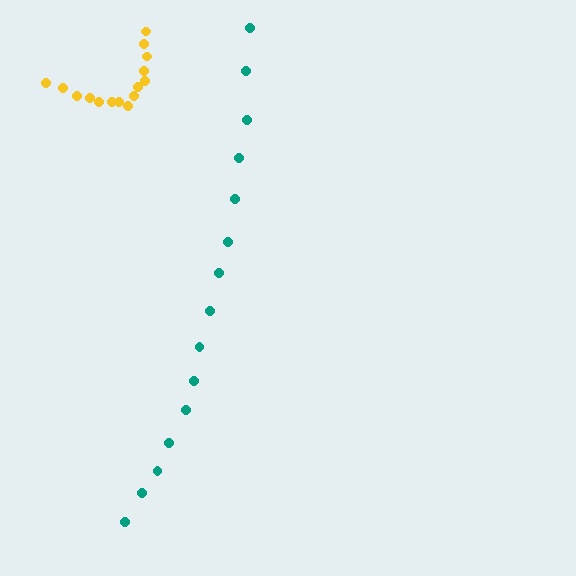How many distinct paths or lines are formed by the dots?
There are 2 distinct paths.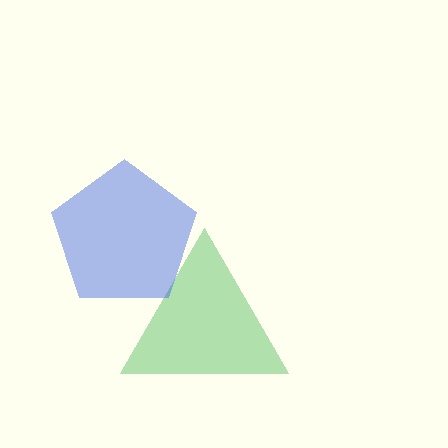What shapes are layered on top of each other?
The layered shapes are: a green triangle, a blue pentagon.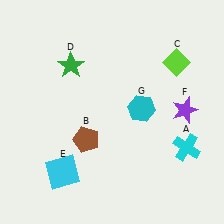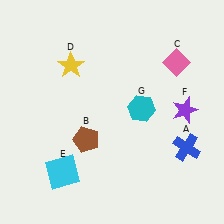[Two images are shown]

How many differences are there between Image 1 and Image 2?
There are 3 differences between the two images.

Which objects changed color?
A changed from cyan to blue. C changed from lime to pink. D changed from green to yellow.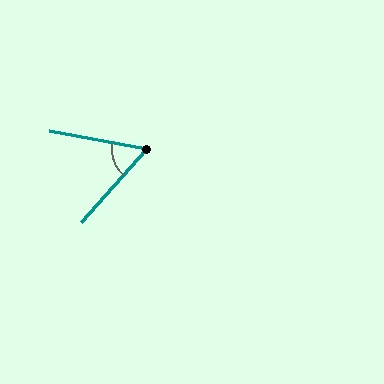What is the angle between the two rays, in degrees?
Approximately 59 degrees.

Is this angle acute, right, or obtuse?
It is acute.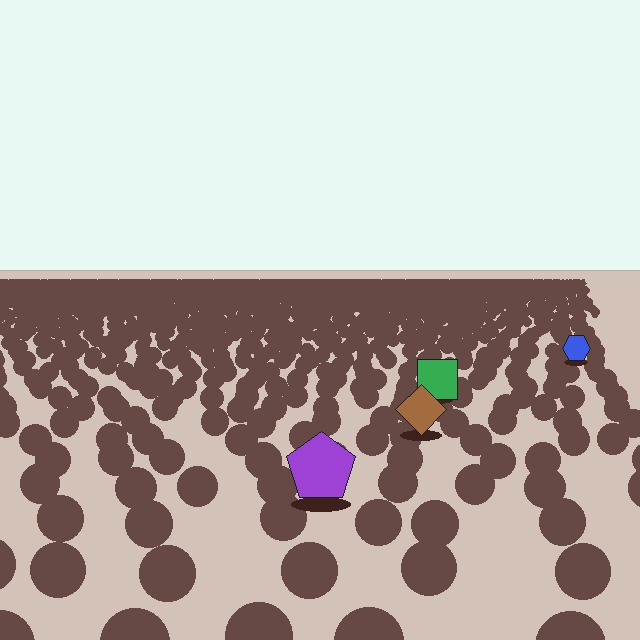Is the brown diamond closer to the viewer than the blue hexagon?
Yes. The brown diamond is closer — you can tell from the texture gradient: the ground texture is coarser near it.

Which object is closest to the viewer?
The purple pentagon is closest. The texture marks near it are larger and more spread out.